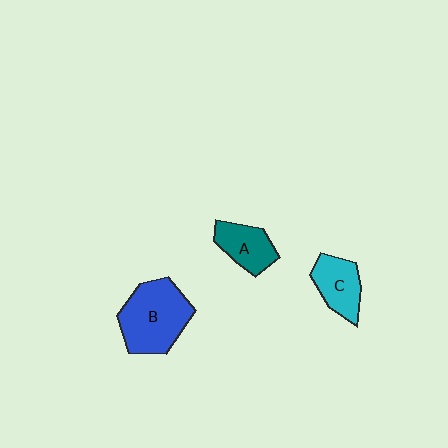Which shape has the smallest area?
Shape A (teal).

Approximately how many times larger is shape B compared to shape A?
Approximately 1.8 times.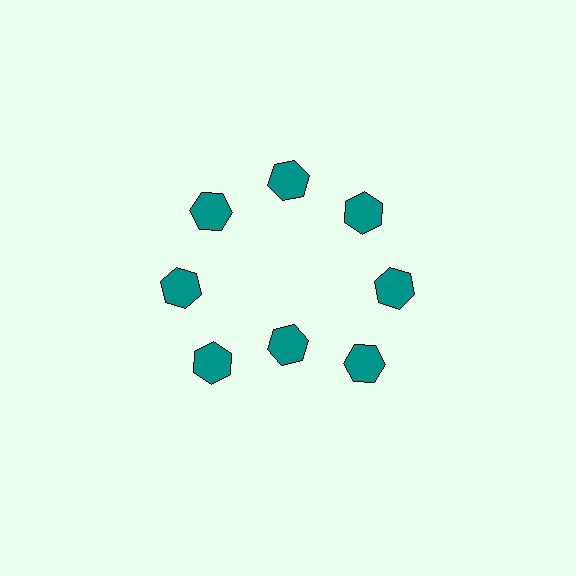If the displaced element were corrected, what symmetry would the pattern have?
It would have 8-fold rotational symmetry — the pattern would map onto itself every 45 degrees.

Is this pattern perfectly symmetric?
No. The 8 teal hexagons are arranged in a ring, but one element near the 6 o'clock position is pulled inward toward the center, breaking the 8-fold rotational symmetry.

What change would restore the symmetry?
The symmetry would be restored by moving it outward, back onto the ring so that all 8 hexagons sit at equal angles and equal distance from the center.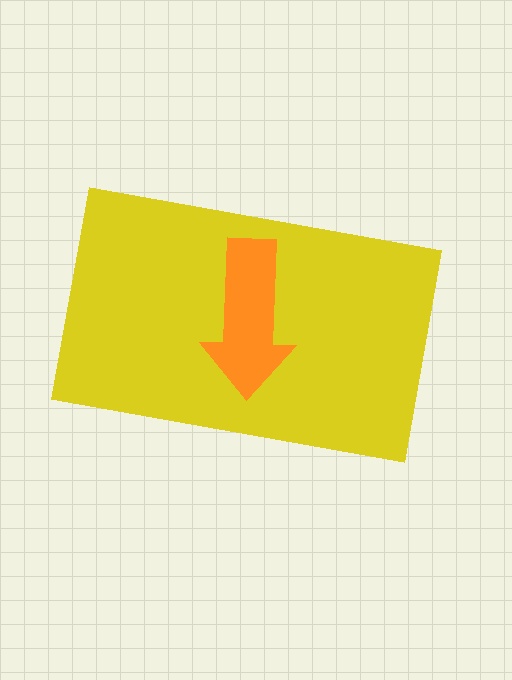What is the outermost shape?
The yellow rectangle.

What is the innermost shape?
The orange arrow.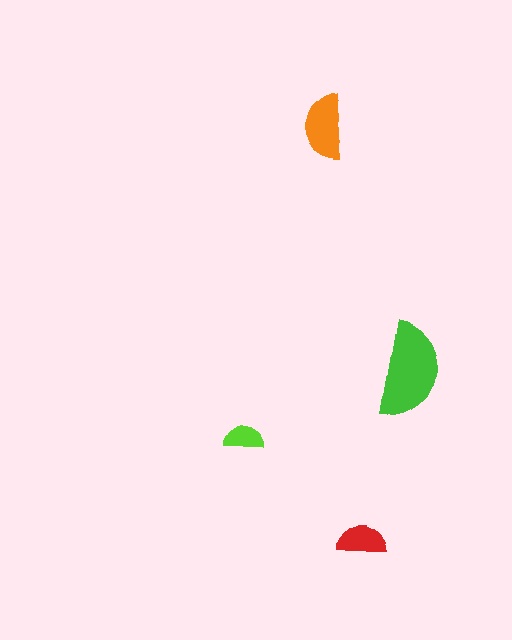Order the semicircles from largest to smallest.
the green one, the orange one, the red one, the lime one.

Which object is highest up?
The orange semicircle is topmost.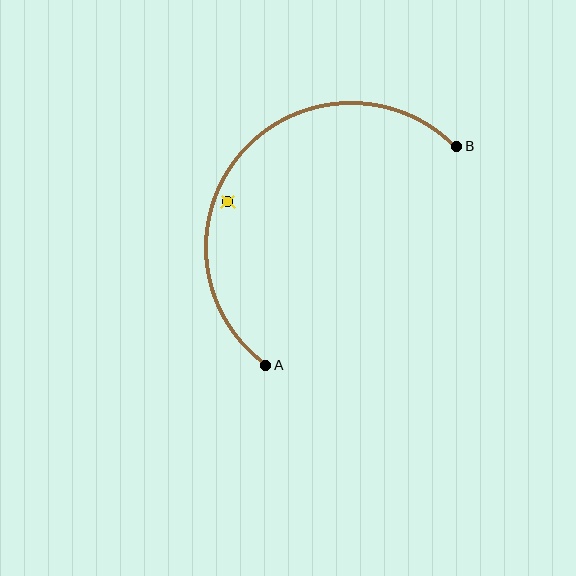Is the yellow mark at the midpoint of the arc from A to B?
No — the yellow mark does not lie on the arc at all. It sits slightly inside the curve.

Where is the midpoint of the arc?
The arc midpoint is the point on the curve farthest from the straight line joining A and B. It sits above and to the left of that line.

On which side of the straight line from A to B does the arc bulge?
The arc bulges above and to the left of the straight line connecting A and B.